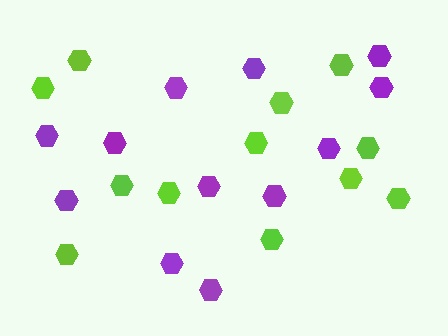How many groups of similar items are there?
There are 2 groups: one group of purple hexagons (12) and one group of lime hexagons (12).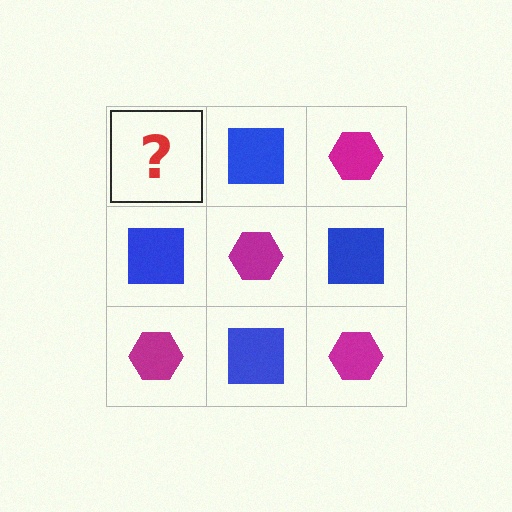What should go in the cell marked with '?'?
The missing cell should contain a magenta hexagon.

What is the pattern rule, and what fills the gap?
The rule is that it alternates magenta hexagon and blue square in a checkerboard pattern. The gap should be filled with a magenta hexagon.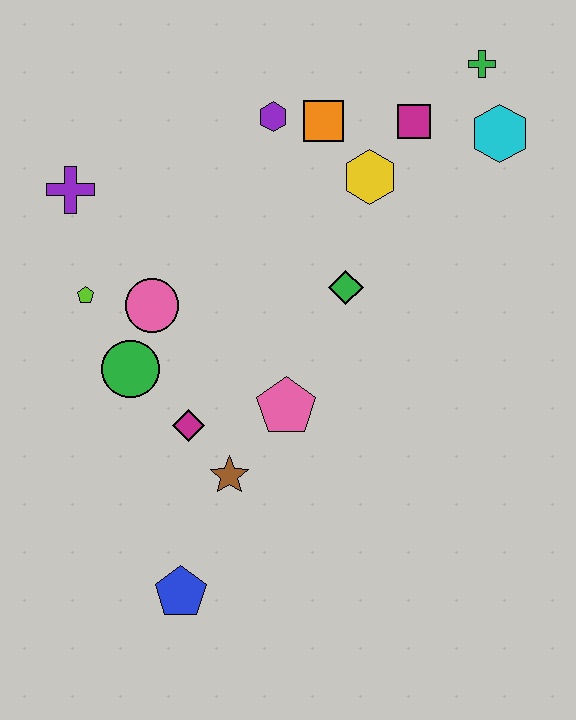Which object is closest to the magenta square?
The yellow hexagon is closest to the magenta square.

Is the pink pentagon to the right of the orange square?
No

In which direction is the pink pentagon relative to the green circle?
The pink pentagon is to the right of the green circle.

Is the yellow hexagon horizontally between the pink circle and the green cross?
Yes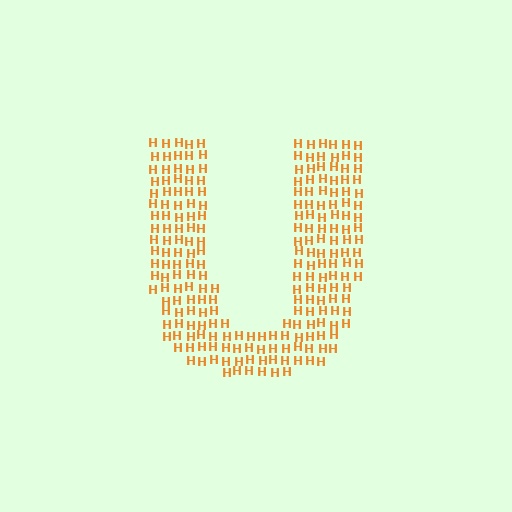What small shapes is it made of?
It is made of small letter H's.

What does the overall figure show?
The overall figure shows the letter U.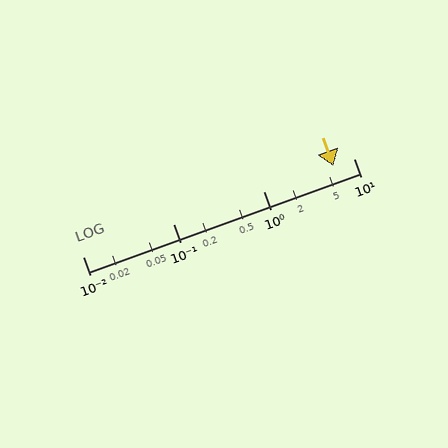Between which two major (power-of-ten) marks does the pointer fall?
The pointer is between 1 and 10.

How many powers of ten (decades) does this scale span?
The scale spans 3 decades, from 0.01 to 10.